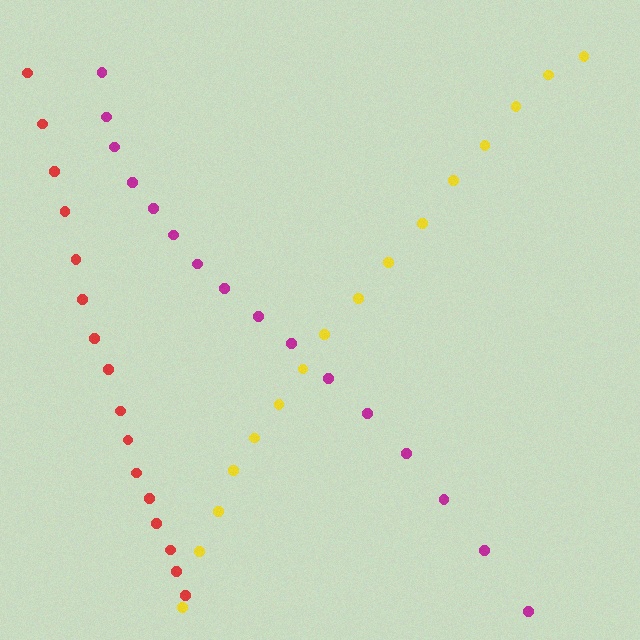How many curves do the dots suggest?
There are 3 distinct paths.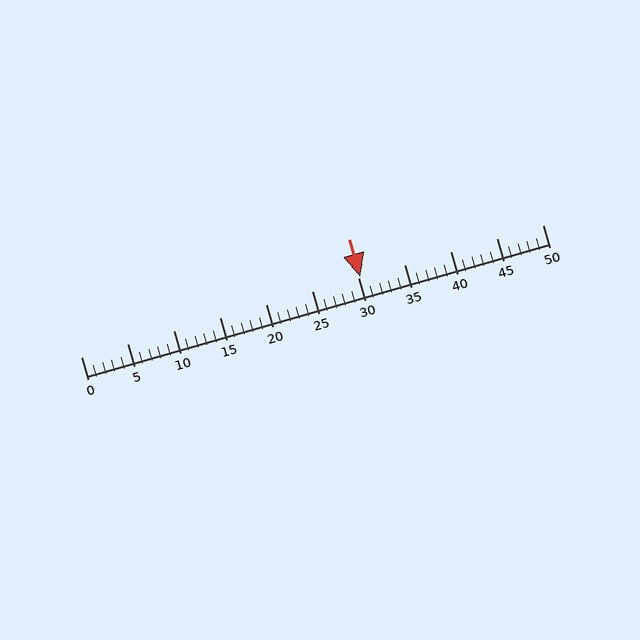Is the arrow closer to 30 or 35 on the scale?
The arrow is closer to 30.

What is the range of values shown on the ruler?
The ruler shows values from 0 to 50.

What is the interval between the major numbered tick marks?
The major tick marks are spaced 5 units apart.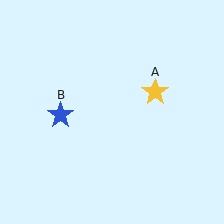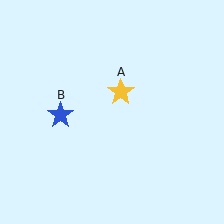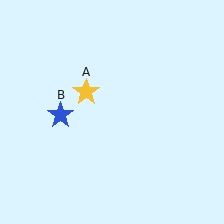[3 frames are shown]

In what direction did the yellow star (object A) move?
The yellow star (object A) moved left.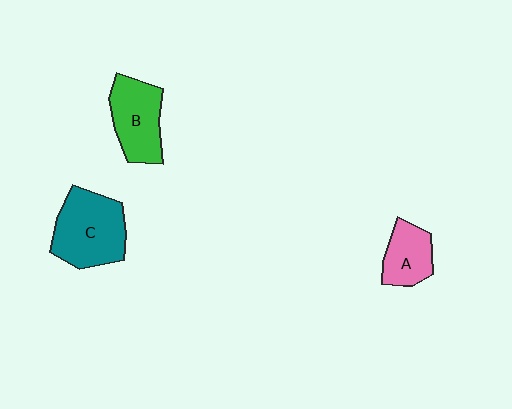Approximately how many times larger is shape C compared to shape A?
Approximately 1.8 times.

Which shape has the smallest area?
Shape A (pink).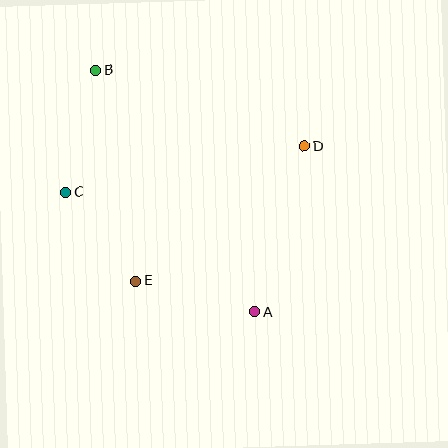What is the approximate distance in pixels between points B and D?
The distance between B and D is approximately 222 pixels.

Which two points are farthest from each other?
Points A and B are farthest from each other.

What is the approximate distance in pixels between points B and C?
The distance between B and C is approximately 126 pixels.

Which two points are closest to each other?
Points C and E are closest to each other.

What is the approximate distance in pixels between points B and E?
The distance between B and E is approximately 215 pixels.